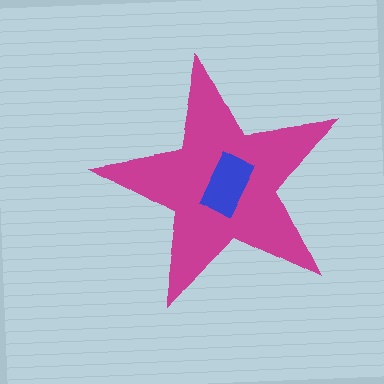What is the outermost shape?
The magenta star.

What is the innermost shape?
The blue rectangle.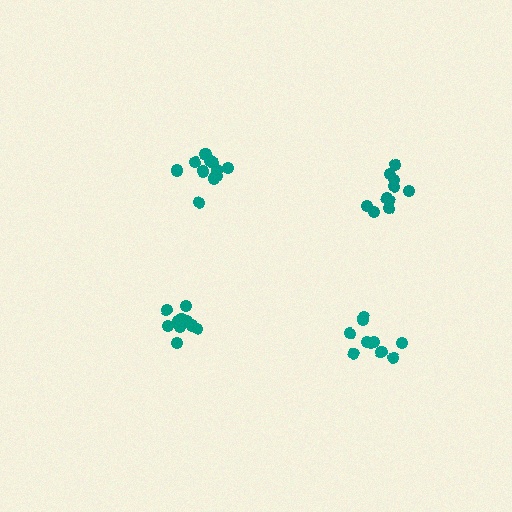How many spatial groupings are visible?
There are 4 spatial groupings.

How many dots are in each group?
Group 1: 10 dots, Group 2: 10 dots, Group 3: 10 dots, Group 4: 11 dots (41 total).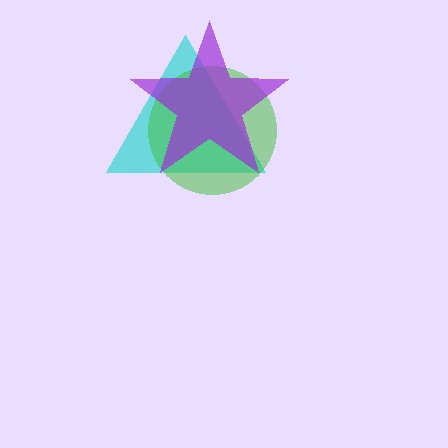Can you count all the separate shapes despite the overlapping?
Yes, there are 3 separate shapes.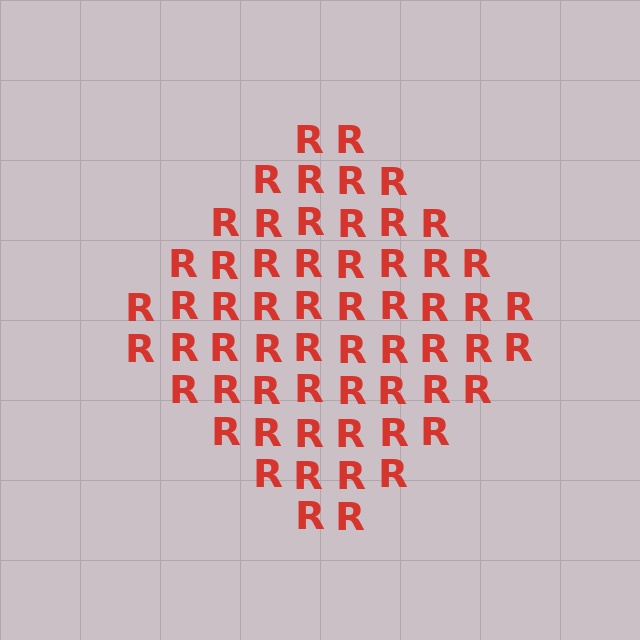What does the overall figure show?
The overall figure shows a diamond.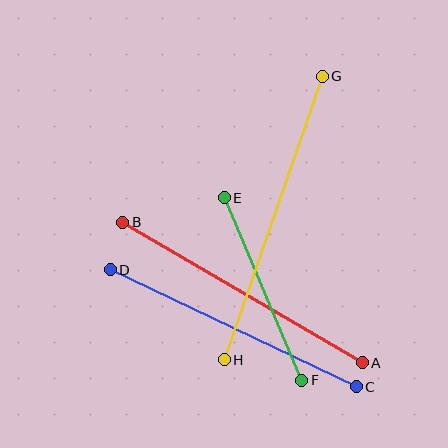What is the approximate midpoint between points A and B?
The midpoint is at approximately (243, 293) pixels.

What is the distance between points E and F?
The distance is approximately 198 pixels.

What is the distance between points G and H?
The distance is approximately 300 pixels.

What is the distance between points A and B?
The distance is approximately 278 pixels.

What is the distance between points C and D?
The distance is approximately 272 pixels.